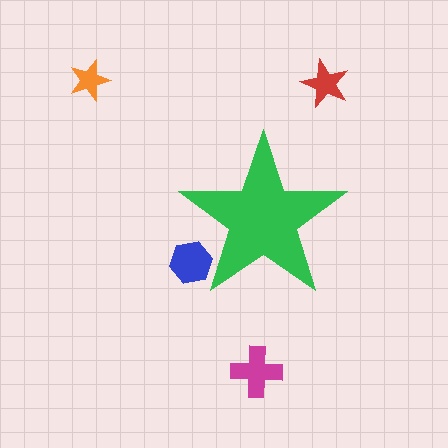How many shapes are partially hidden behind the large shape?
1 shape is partially hidden.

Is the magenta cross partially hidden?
No, the magenta cross is fully visible.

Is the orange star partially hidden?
No, the orange star is fully visible.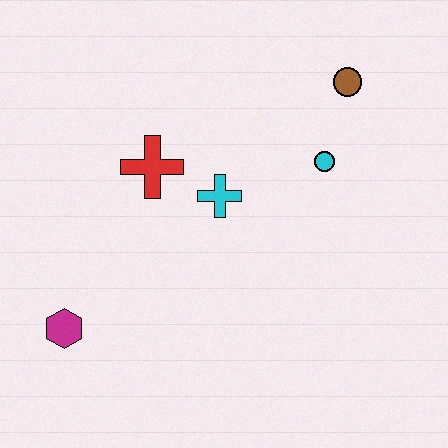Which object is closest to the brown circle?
The cyan circle is closest to the brown circle.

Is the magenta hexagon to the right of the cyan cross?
No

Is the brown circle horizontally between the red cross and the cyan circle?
No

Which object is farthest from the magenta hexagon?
The brown circle is farthest from the magenta hexagon.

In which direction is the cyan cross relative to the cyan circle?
The cyan cross is to the left of the cyan circle.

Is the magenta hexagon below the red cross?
Yes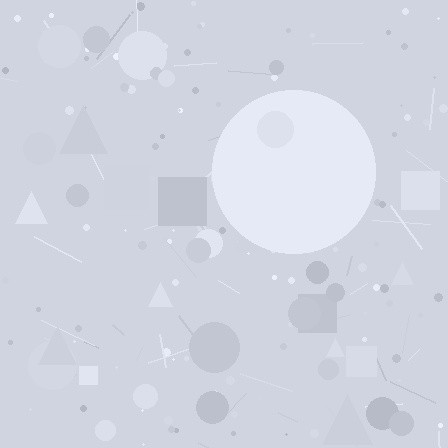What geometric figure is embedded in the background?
A circle is embedded in the background.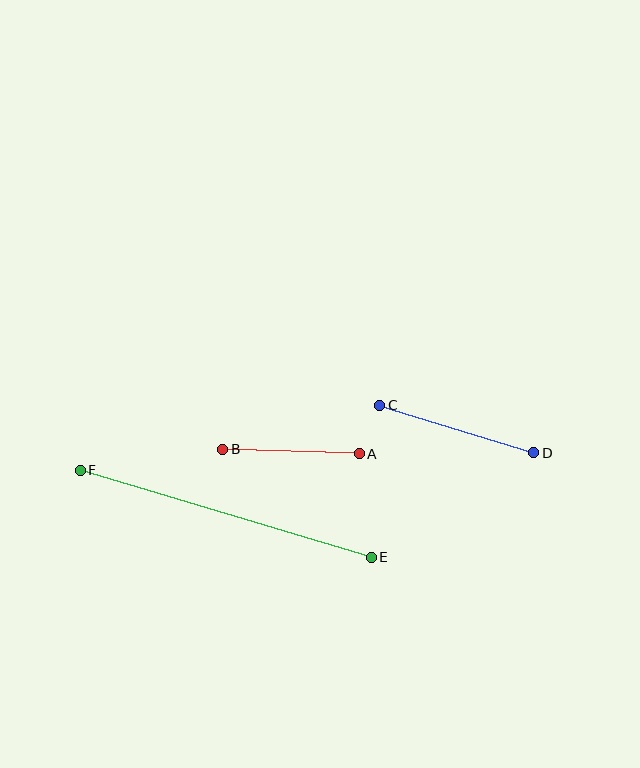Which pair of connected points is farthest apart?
Points E and F are farthest apart.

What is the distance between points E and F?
The distance is approximately 304 pixels.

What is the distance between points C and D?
The distance is approximately 161 pixels.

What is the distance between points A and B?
The distance is approximately 136 pixels.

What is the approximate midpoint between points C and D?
The midpoint is at approximately (457, 429) pixels.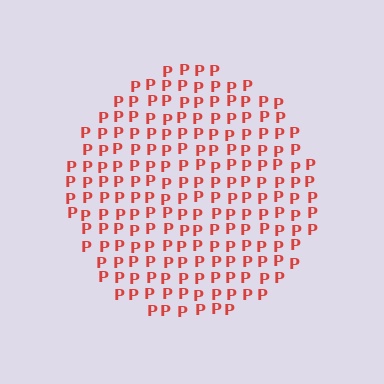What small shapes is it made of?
It is made of small letter P's.